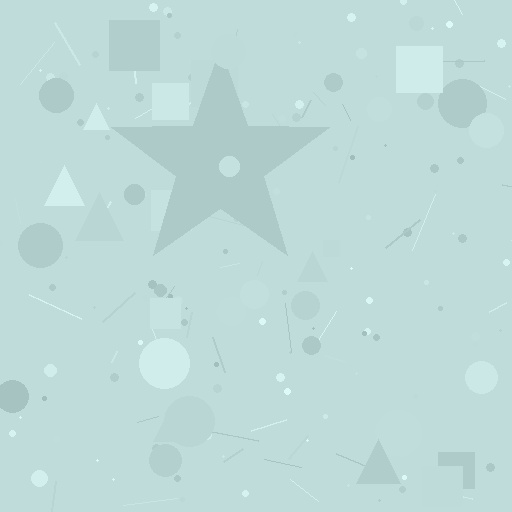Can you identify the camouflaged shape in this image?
The camouflaged shape is a star.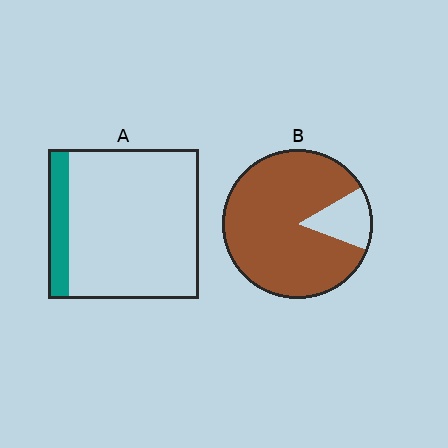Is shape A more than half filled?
No.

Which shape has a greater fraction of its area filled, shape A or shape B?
Shape B.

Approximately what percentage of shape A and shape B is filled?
A is approximately 15% and B is approximately 85%.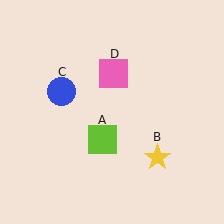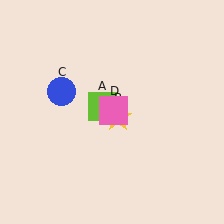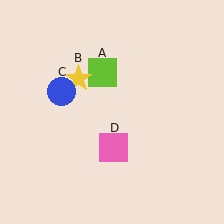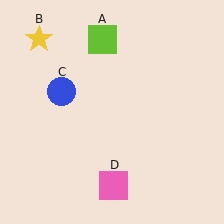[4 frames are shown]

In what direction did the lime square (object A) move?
The lime square (object A) moved up.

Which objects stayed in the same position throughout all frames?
Blue circle (object C) remained stationary.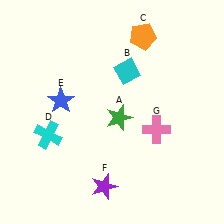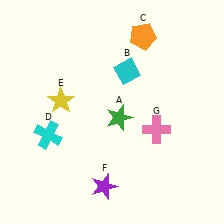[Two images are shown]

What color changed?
The star (E) changed from blue in Image 1 to yellow in Image 2.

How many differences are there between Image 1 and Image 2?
There is 1 difference between the two images.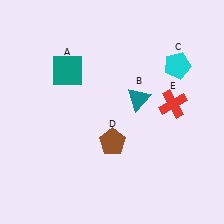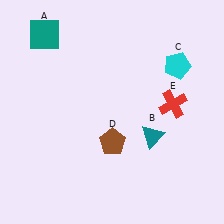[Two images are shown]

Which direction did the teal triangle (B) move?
The teal triangle (B) moved down.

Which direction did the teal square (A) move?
The teal square (A) moved up.